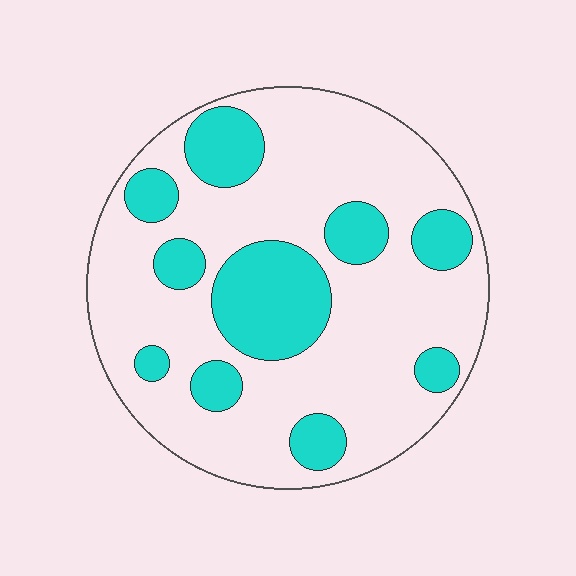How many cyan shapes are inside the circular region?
10.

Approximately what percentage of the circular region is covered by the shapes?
Approximately 25%.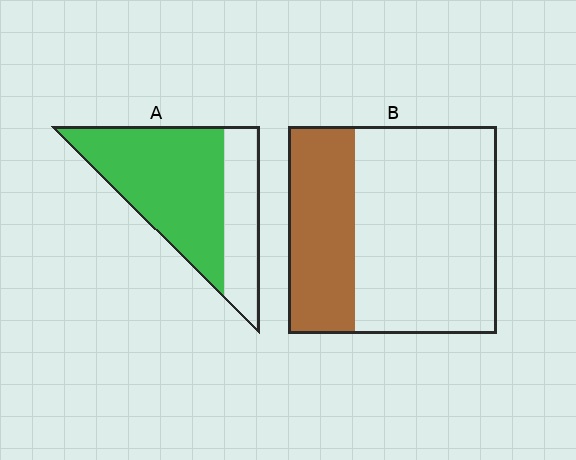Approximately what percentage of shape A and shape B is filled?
A is approximately 70% and B is approximately 30%.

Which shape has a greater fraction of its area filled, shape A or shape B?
Shape A.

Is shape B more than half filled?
No.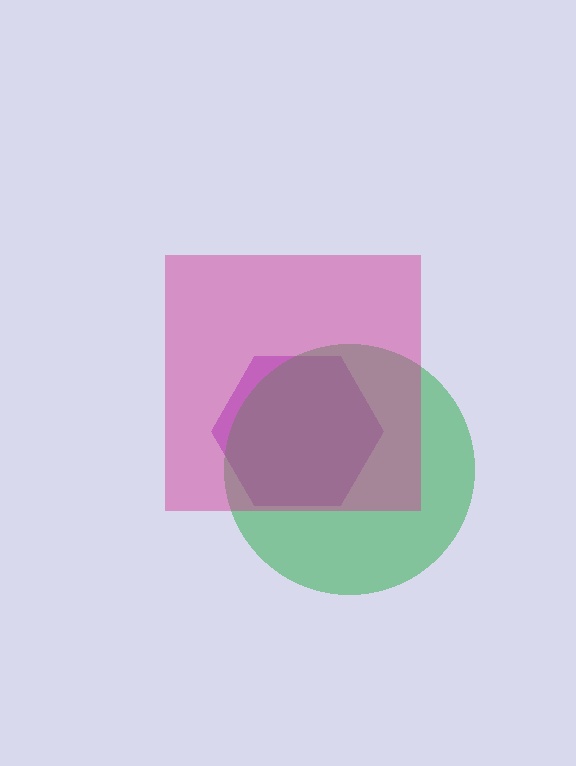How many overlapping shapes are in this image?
There are 3 overlapping shapes in the image.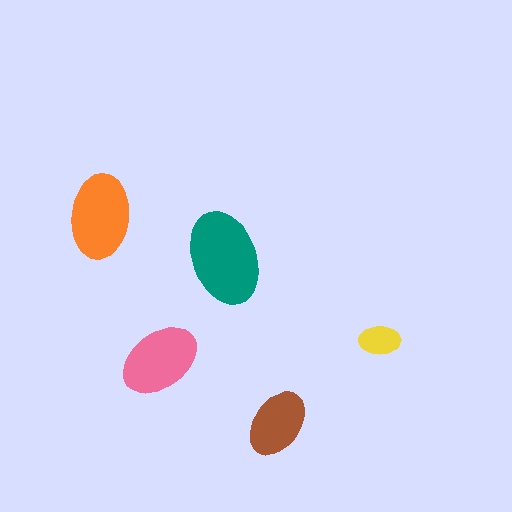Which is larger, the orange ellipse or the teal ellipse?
The teal one.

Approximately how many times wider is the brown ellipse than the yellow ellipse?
About 1.5 times wider.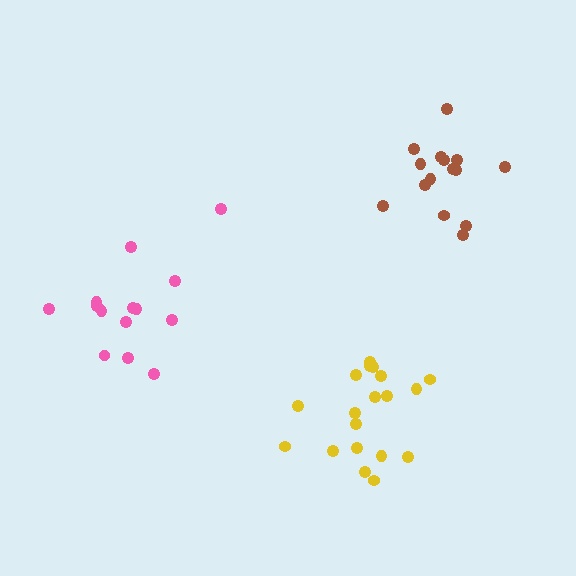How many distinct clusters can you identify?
There are 3 distinct clusters.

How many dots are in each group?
Group 1: 15 dots, Group 2: 19 dots, Group 3: 14 dots (48 total).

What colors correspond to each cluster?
The clusters are colored: brown, yellow, pink.